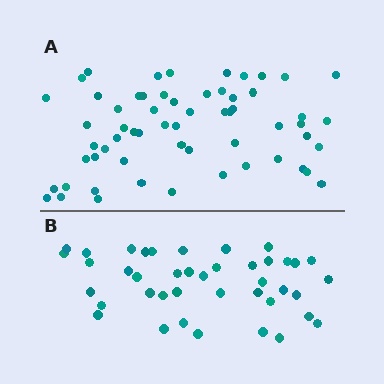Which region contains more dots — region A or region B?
Region A (the top region) has more dots.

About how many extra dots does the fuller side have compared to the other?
Region A has approximately 20 more dots than region B.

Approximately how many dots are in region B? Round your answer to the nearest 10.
About 40 dots. (The exact count is 41, which rounds to 40.)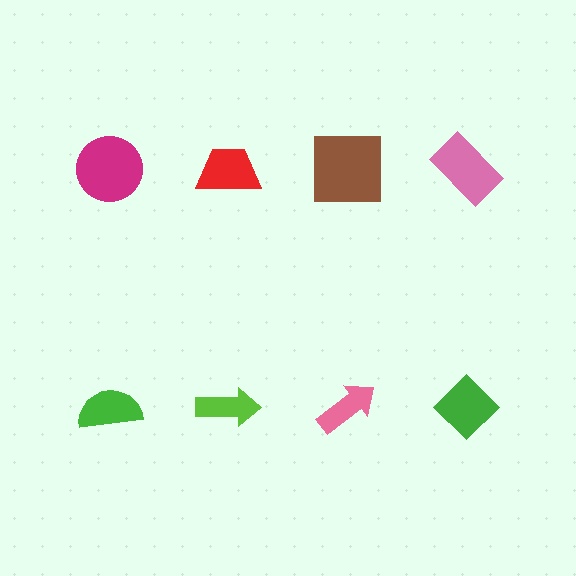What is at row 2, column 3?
A pink arrow.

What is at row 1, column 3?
A brown square.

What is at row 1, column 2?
A red trapezoid.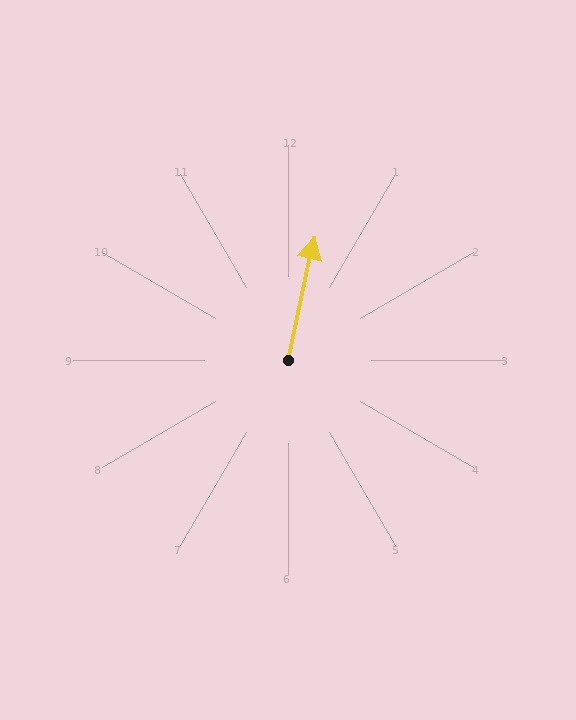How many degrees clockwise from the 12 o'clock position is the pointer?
Approximately 12 degrees.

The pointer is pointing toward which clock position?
Roughly 12 o'clock.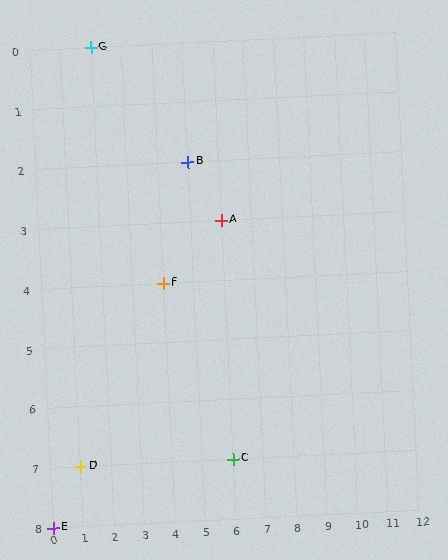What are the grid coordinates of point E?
Point E is at grid coordinates (0, 8).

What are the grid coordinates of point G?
Point G is at grid coordinates (2, 0).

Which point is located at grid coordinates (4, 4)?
Point F is at (4, 4).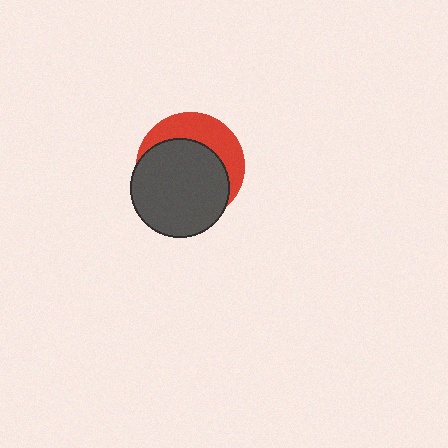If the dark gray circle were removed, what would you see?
You would see the complete red circle.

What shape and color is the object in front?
The object in front is a dark gray circle.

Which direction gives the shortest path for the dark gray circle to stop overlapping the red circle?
Moving toward the lower-left gives the shortest separation.